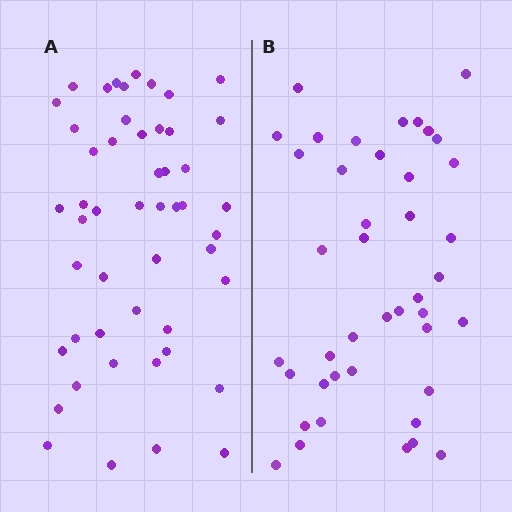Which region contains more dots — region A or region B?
Region A (the left region) has more dots.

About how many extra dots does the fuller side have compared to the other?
Region A has roughly 8 or so more dots than region B.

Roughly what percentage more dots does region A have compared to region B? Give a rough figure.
About 20% more.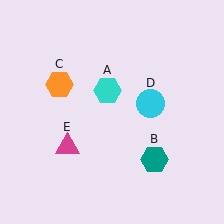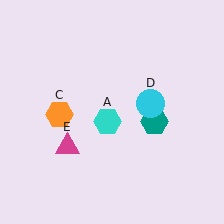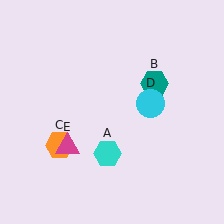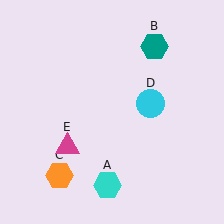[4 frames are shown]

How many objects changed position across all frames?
3 objects changed position: cyan hexagon (object A), teal hexagon (object B), orange hexagon (object C).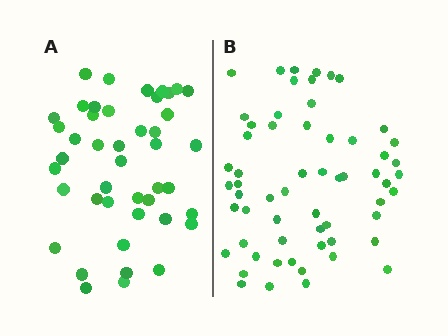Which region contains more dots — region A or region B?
Region B (the right region) has more dots.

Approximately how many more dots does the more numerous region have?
Region B has approximately 15 more dots than region A.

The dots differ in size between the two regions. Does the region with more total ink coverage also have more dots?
No. Region A has more total ink coverage because its dots are larger, but region B actually contains more individual dots. Total area can be misleading — the number of items is what matters here.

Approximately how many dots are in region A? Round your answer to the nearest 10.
About 40 dots. (The exact count is 44, which rounds to 40.)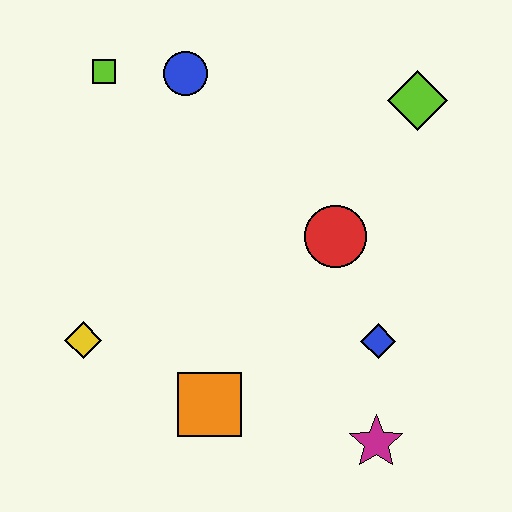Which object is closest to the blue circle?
The lime square is closest to the blue circle.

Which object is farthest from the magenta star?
The lime square is farthest from the magenta star.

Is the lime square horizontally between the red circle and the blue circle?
No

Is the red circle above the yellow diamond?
Yes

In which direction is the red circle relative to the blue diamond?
The red circle is above the blue diamond.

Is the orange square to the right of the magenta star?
No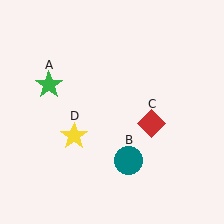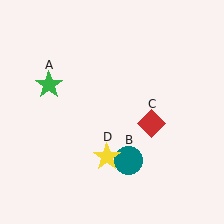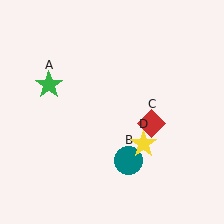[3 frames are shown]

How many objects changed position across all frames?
1 object changed position: yellow star (object D).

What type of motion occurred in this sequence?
The yellow star (object D) rotated counterclockwise around the center of the scene.